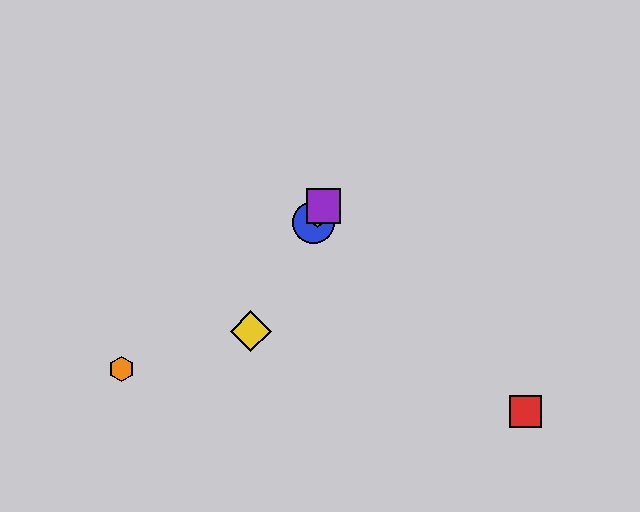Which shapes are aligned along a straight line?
The blue circle, the green hexagon, the yellow diamond, the purple square are aligned along a straight line.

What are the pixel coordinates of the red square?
The red square is at (526, 412).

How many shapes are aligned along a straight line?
4 shapes (the blue circle, the green hexagon, the yellow diamond, the purple square) are aligned along a straight line.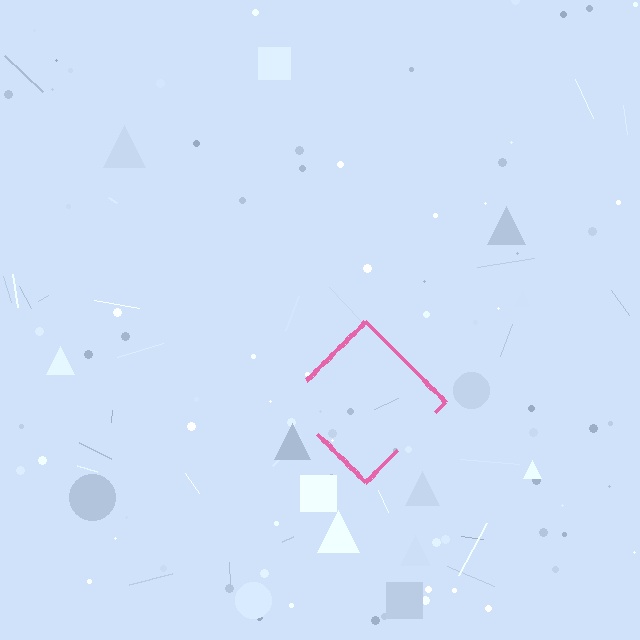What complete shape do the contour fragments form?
The contour fragments form a diamond.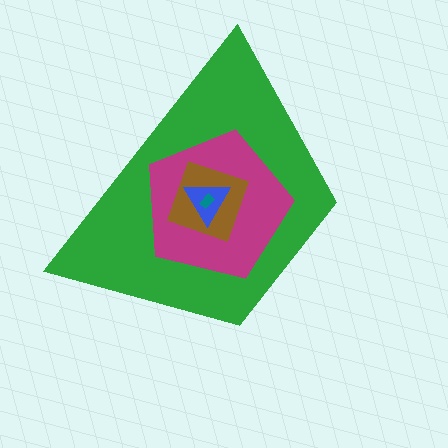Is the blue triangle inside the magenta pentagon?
Yes.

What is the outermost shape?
The green trapezoid.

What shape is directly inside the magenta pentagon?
The brown square.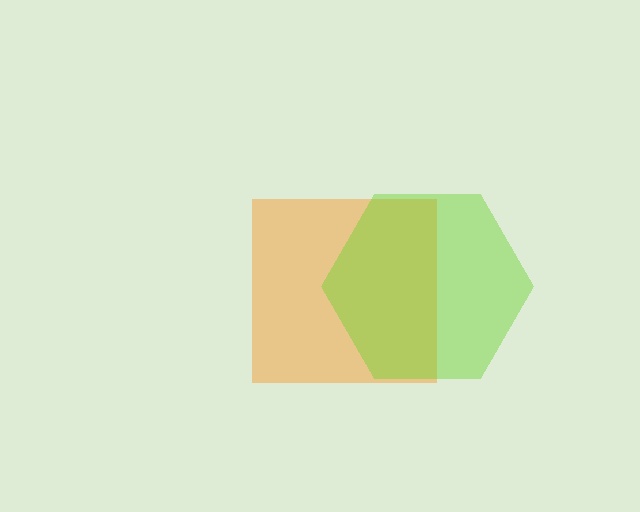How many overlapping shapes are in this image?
There are 2 overlapping shapes in the image.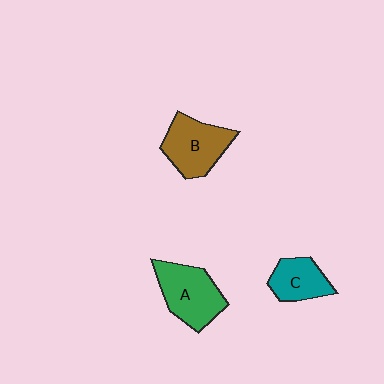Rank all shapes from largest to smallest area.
From largest to smallest: A (green), B (brown), C (teal).